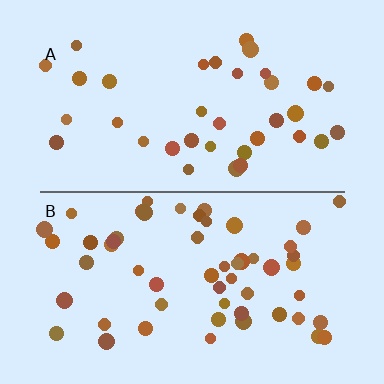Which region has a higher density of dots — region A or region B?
B (the bottom).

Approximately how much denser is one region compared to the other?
Approximately 1.6× — region B over region A.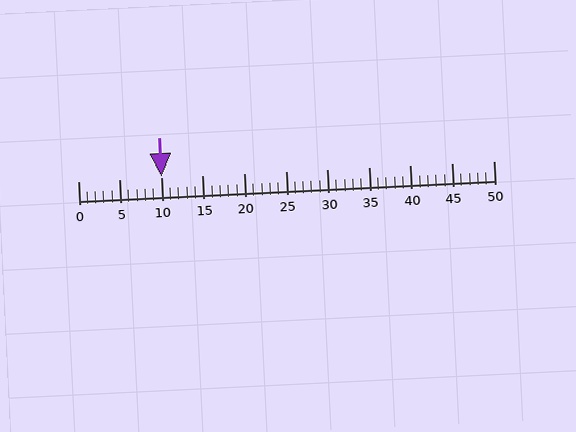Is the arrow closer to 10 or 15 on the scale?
The arrow is closer to 10.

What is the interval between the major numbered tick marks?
The major tick marks are spaced 5 units apart.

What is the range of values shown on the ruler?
The ruler shows values from 0 to 50.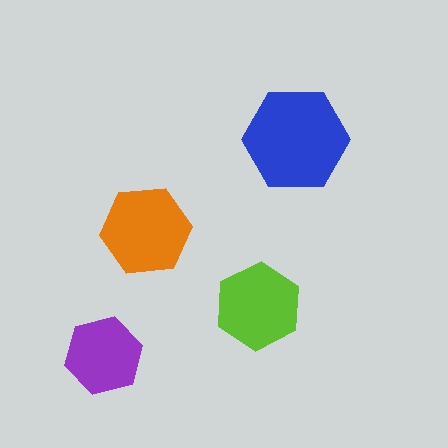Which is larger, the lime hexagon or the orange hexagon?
The orange one.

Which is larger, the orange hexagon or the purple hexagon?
The orange one.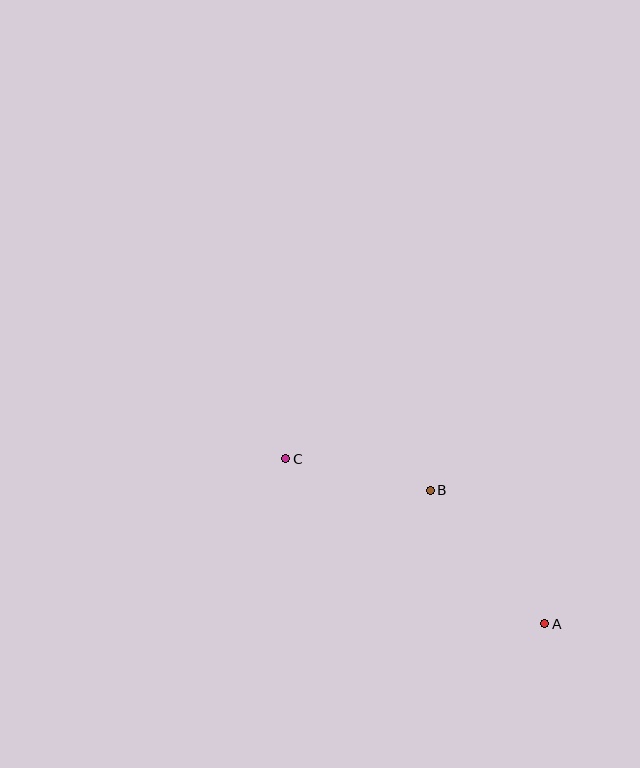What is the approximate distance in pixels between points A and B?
The distance between A and B is approximately 176 pixels.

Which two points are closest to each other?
Points B and C are closest to each other.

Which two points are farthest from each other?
Points A and C are farthest from each other.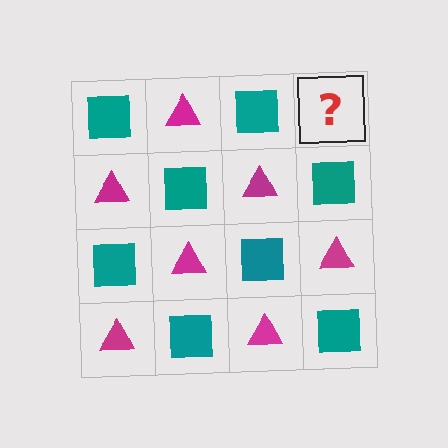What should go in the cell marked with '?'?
The missing cell should contain a magenta triangle.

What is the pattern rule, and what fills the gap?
The rule is that it alternates teal square and magenta triangle in a checkerboard pattern. The gap should be filled with a magenta triangle.